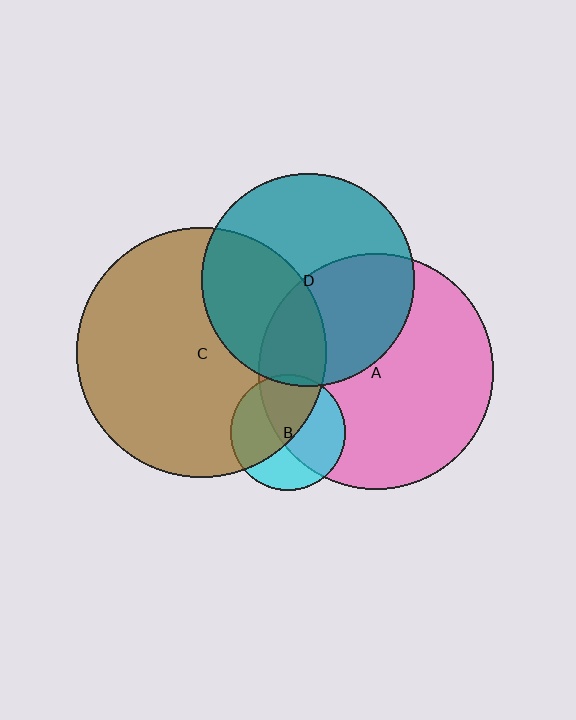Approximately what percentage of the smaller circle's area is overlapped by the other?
Approximately 55%.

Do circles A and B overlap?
Yes.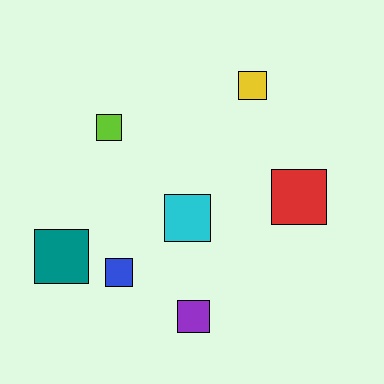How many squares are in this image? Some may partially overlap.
There are 7 squares.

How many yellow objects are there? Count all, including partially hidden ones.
There is 1 yellow object.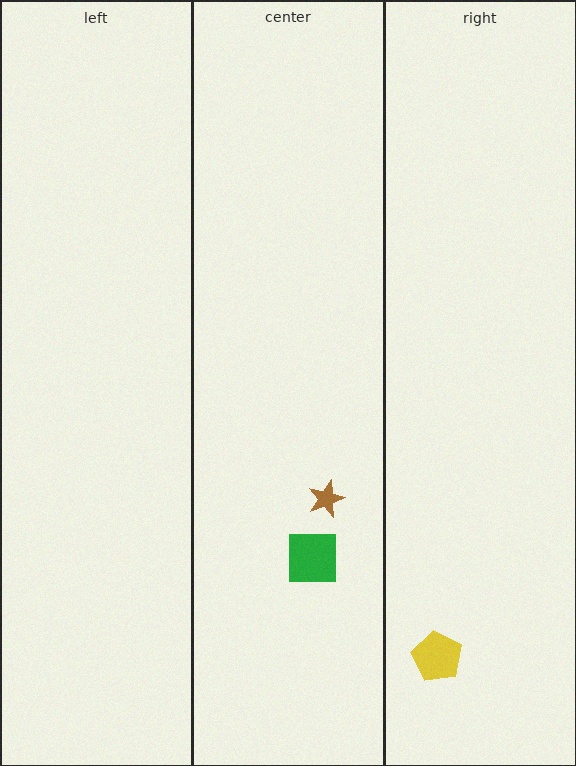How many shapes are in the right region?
1.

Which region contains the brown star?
The center region.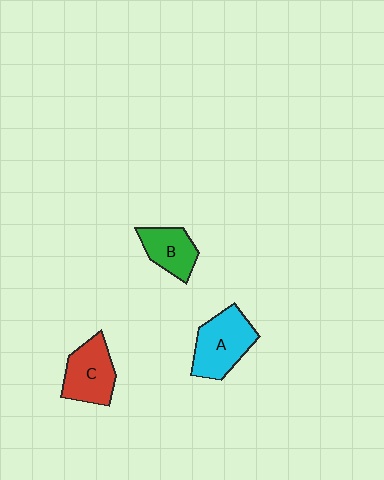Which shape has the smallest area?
Shape B (green).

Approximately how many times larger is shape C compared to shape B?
Approximately 1.3 times.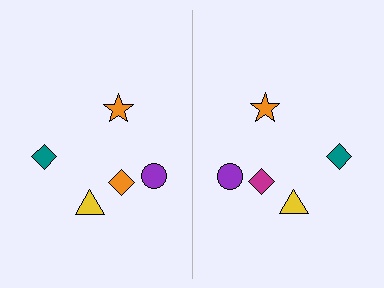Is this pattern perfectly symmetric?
No, the pattern is not perfectly symmetric. The magenta diamond on the right side breaks the symmetry — its mirror counterpart is orange.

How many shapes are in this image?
There are 10 shapes in this image.